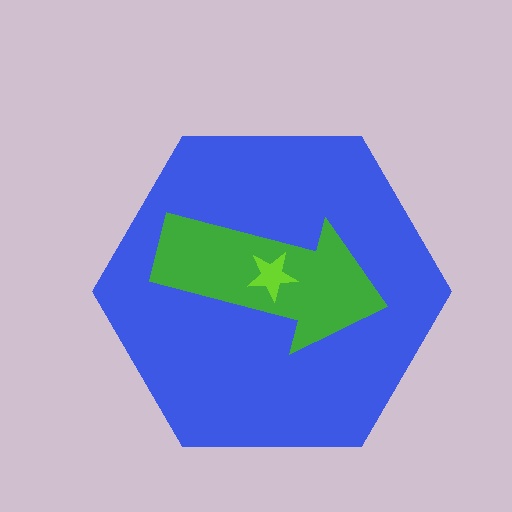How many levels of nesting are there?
3.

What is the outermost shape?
The blue hexagon.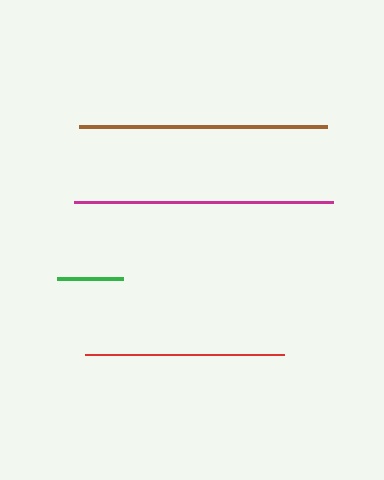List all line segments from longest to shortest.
From longest to shortest: magenta, brown, red, green.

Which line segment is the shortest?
The green line is the shortest at approximately 66 pixels.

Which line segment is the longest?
The magenta line is the longest at approximately 259 pixels.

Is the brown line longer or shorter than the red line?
The brown line is longer than the red line.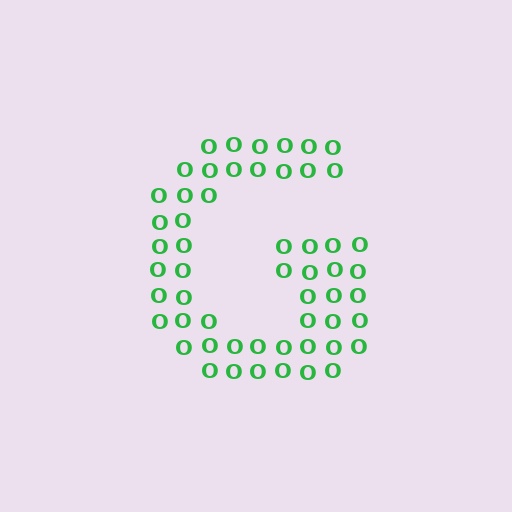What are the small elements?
The small elements are letter O's.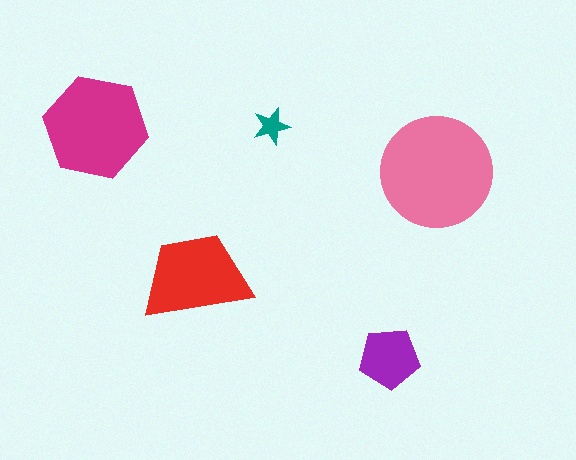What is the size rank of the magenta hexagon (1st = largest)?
2nd.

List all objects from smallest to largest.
The teal star, the purple pentagon, the red trapezoid, the magenta hexagon, the pink circle.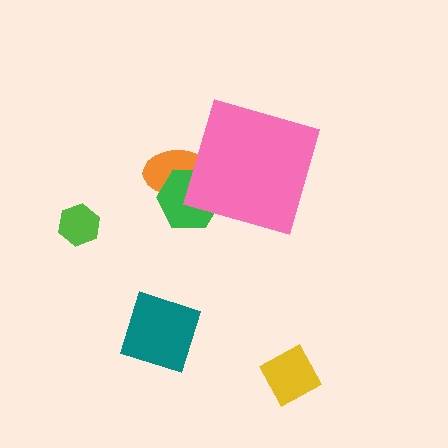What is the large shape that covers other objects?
A pink diamond.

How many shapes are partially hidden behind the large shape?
2 shapes are partially hidden.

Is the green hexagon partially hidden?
Yes, the green hexagon is partially hidden behind the pink diamond.